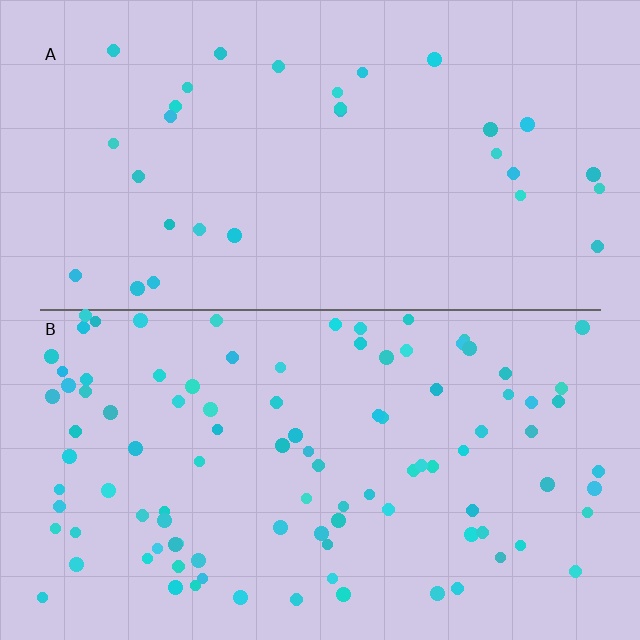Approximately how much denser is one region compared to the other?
Approximately 3.3× — region B over region A.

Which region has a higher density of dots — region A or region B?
B (the bottom).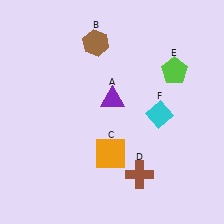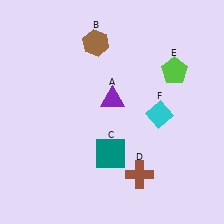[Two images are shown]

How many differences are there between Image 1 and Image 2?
There is 1 difference between the two images.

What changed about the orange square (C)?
In Image 1, C is orange. In Image 2, it changed to teal.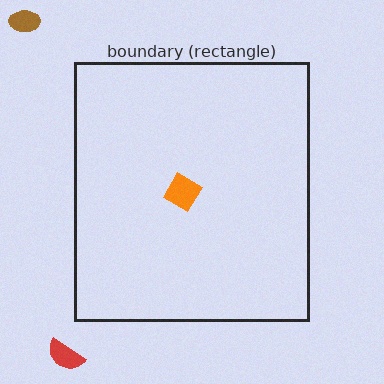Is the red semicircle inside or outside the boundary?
Outside.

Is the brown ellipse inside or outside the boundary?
Outside.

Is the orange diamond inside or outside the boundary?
Inside.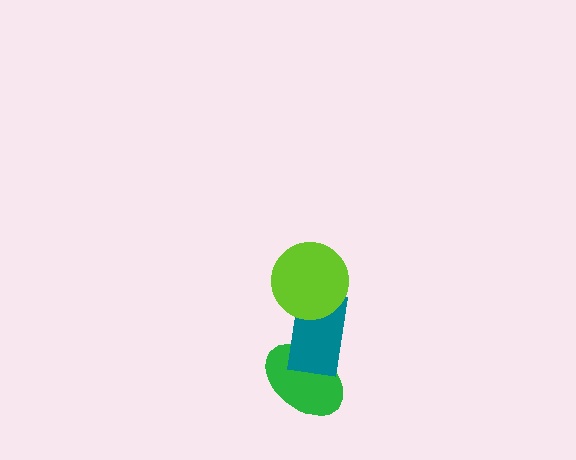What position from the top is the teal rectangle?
The teal rectangle is 2nd from the top.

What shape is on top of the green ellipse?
The teal rectangle is on top of the green ellipse.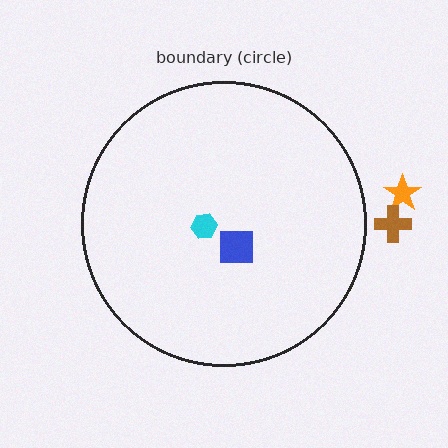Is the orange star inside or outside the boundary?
Outside.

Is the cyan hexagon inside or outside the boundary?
Inside.